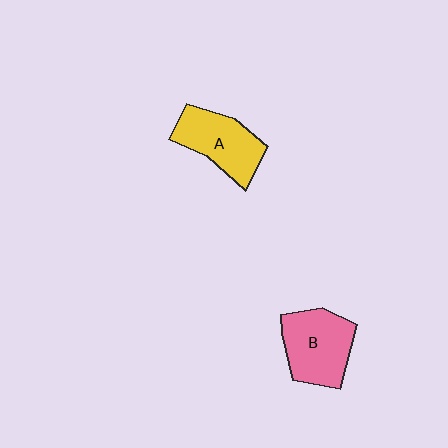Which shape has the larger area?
Shape B (pink).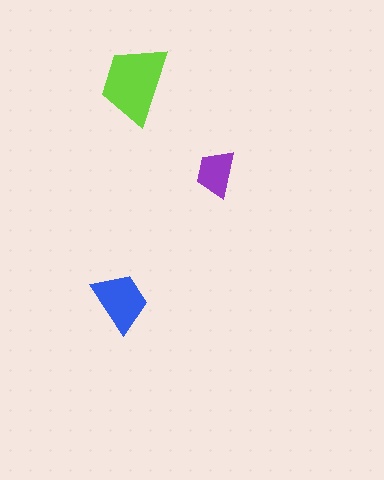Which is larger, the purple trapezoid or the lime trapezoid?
The lime one.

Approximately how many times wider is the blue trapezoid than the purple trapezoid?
About 1.5 times wider.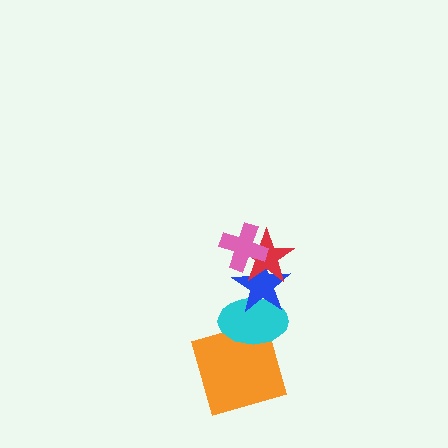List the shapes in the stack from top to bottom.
From top to bottom: the pink cross, the red star, the blue star, the cyan ellipse, the orange square.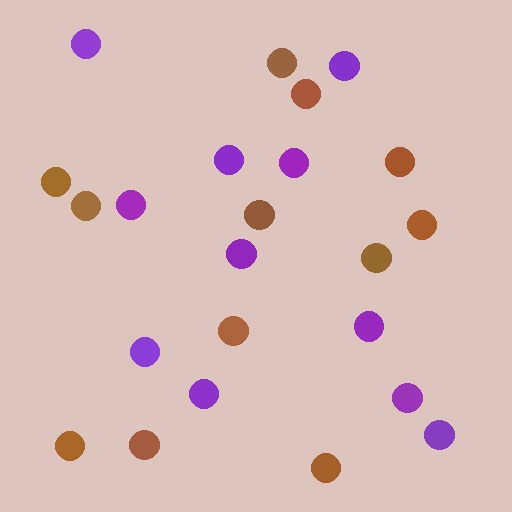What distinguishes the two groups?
There are 2 groups: one group of brown circles (12) and one group of purple circles (11).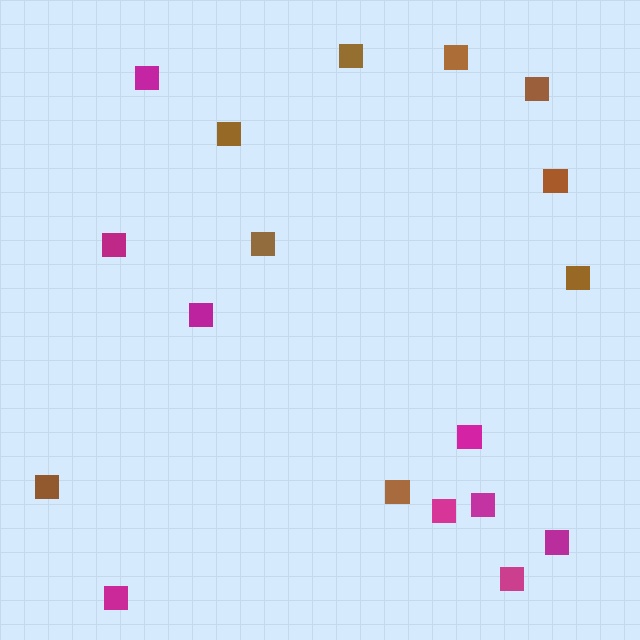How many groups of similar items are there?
There are 2 groups: one group of magenta squares (9) and one group of brown squares (9).